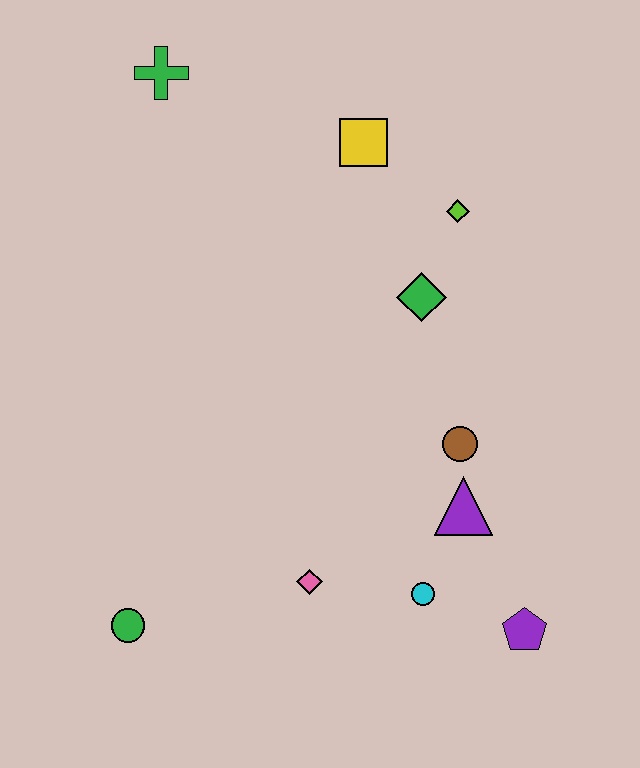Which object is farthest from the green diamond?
The green circle is farthest from the green diamond.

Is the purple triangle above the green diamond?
No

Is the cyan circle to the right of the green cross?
Yes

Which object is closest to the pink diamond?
The cyan circle is closest to the pink diamond.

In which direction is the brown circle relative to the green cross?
The brown circle is below the green cross.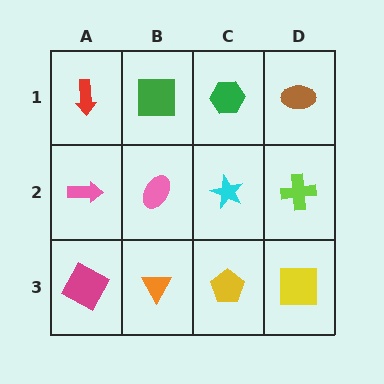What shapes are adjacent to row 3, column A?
A pink arrow (row 2, column A), an orange triangle (row 3, column B).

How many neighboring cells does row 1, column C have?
3.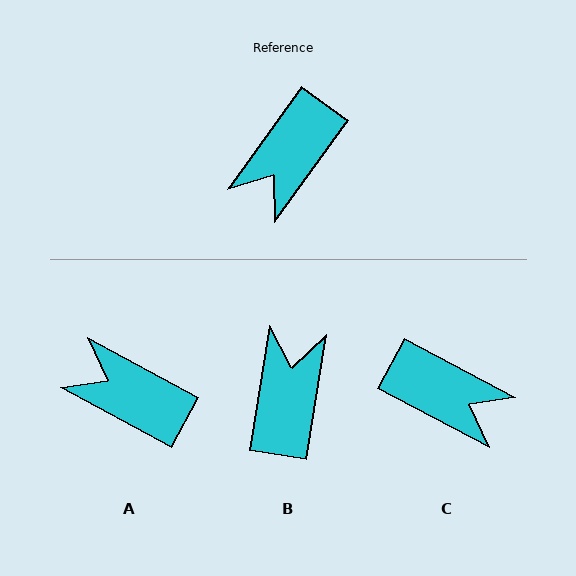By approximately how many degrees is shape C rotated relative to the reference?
Approximately 98 degrees counter-clockwise.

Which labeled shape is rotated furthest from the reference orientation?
B, about 153 degrees away.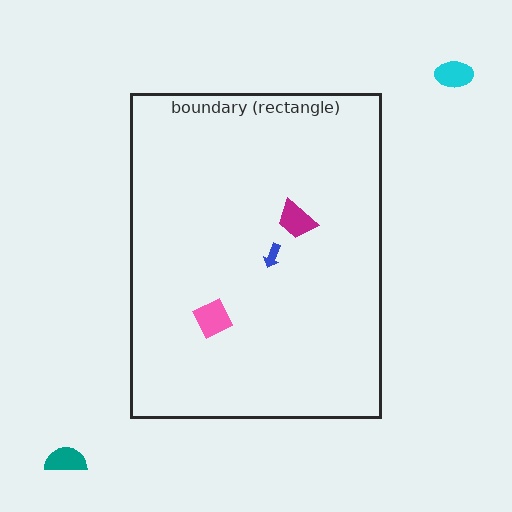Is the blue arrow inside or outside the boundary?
Inside.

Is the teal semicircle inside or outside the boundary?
Outside.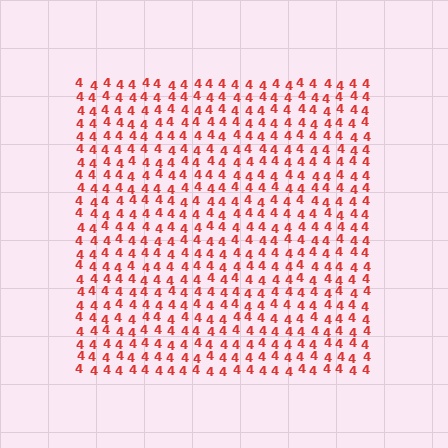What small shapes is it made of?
It is made of small digit 4's.